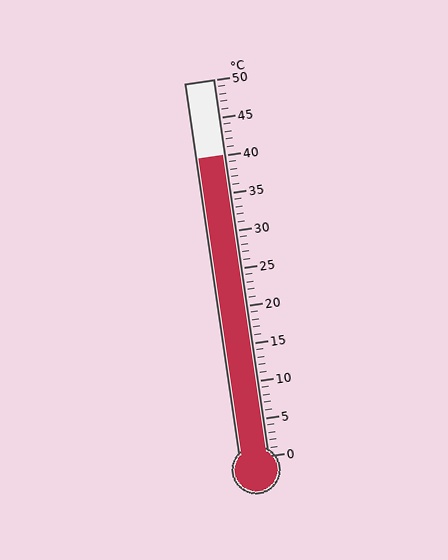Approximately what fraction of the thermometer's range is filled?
The thermometer is filled to approximately 80% of its range.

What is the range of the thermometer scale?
The thermometer scale ranges from 0°C to 50°C.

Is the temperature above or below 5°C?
The temperature is above 5°C.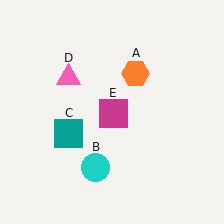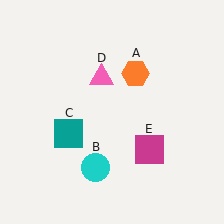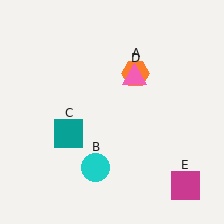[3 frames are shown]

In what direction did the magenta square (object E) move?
The magenta square (object E) moved down and to the right.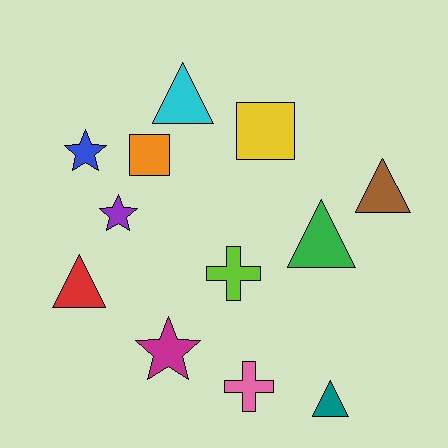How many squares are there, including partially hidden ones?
There are 2 squares.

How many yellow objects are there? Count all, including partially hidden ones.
There is 1 yellow object.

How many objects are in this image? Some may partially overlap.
There are 12 objects.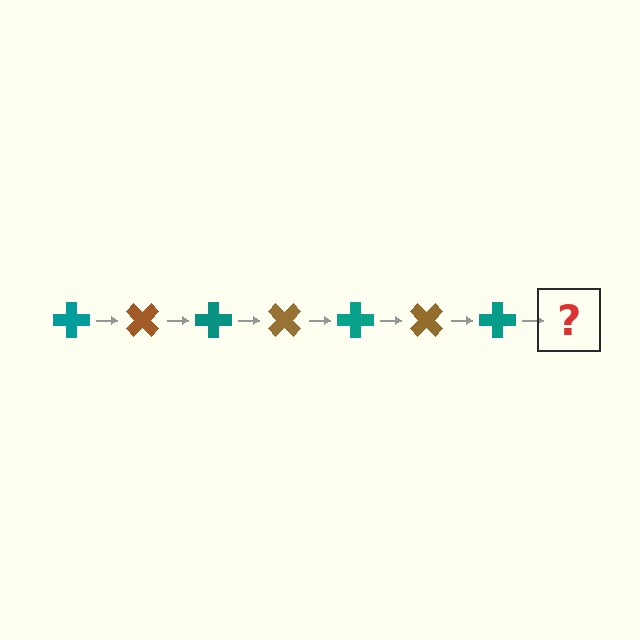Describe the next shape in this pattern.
It should be a brown cross, rotated 315 degrees from the start.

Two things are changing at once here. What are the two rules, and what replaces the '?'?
The two rules are that it rotates 45 degrees each step and the color cycles through teal and brown. The '?' should be a brown cross, rotated 315 degrees from the start.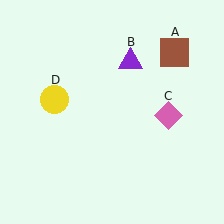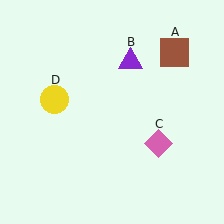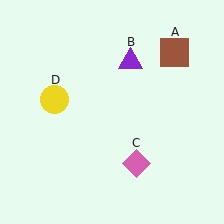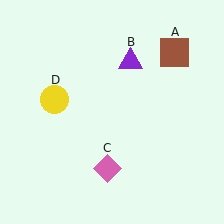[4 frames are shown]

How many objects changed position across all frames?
1 object changed position: pink diamond (object C).